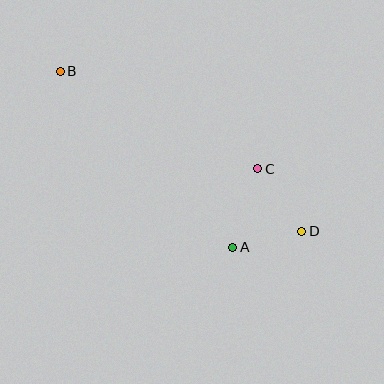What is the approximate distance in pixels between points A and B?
The distance between A and B is approximately 247 pixels.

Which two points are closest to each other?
Points A and D are closest to each other.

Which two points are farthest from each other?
Points B and D are farthest from each other.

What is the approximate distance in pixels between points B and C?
The distance between B and C is approximately 220 pixels.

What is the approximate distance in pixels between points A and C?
The distance between A and C is approximately 82 pixels.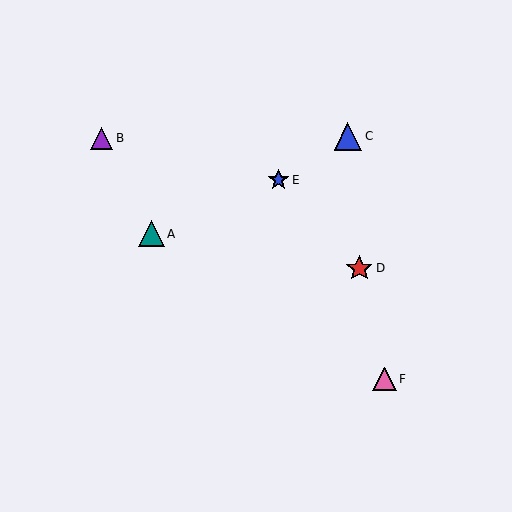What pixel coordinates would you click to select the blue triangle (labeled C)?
Click at (348, 136) to select the blue triangle C.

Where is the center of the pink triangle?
The center of the pink triangle is at (384, 379).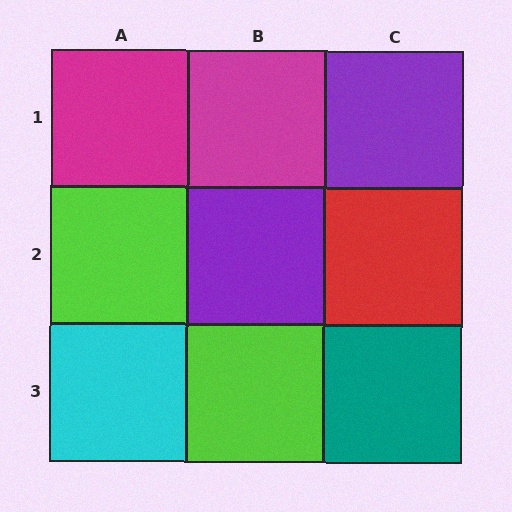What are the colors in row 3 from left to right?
Cyan, lime, teal.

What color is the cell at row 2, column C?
Red.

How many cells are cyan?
1 cell is cyan.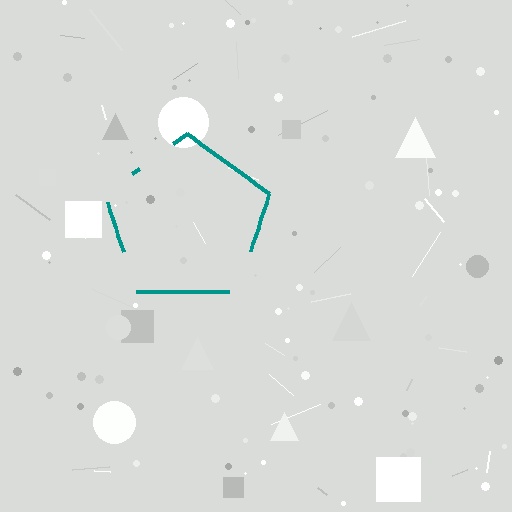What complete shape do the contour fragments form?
The contour fragments form a pentagon.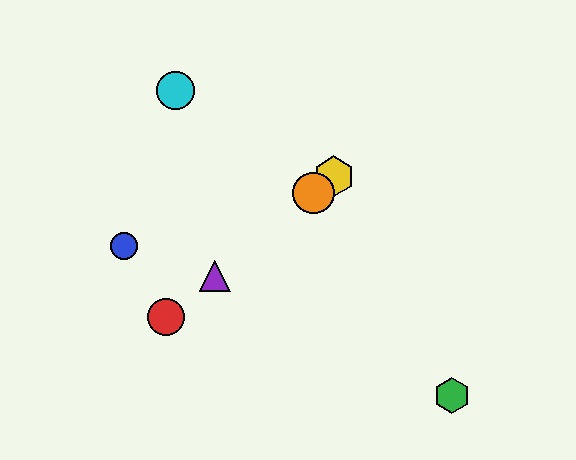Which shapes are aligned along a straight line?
The red circle, the yellow hexagon, the purple triangle, the orange circle are aligned along a straight line.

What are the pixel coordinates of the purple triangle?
The purple triangle is at (215, 276).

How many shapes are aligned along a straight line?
4 shapes (the red circle, the yellow hexagon, the purple triangle, the orange circle) are aligned along a straight line.